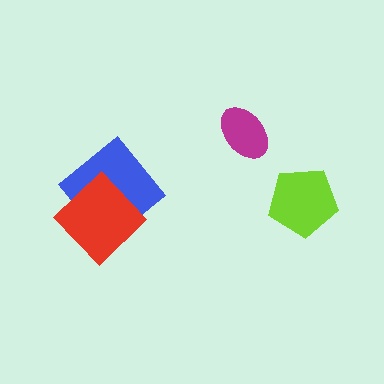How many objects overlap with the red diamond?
1 object overlaps with the red diamond.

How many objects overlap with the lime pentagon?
0 objects overlap with the lime pentagon.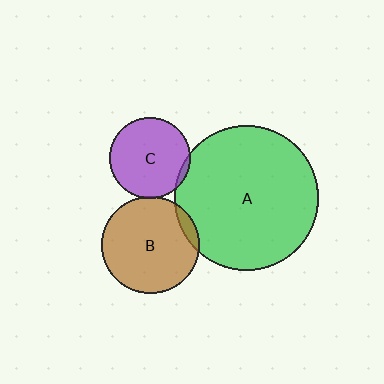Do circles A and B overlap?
Yes.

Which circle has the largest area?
Circle A (green).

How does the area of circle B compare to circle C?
Approximately 1.4 times.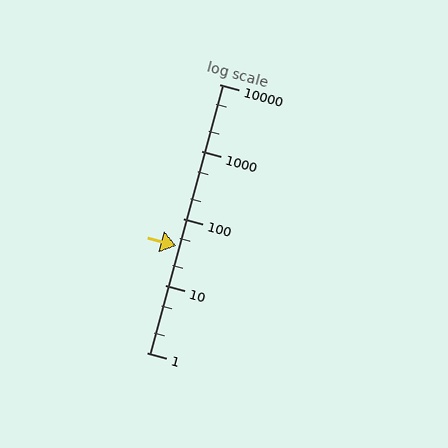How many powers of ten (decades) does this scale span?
The scale spans 4 decades, from 1 to 10000.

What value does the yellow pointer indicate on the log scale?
The pointer indicates approximately 39.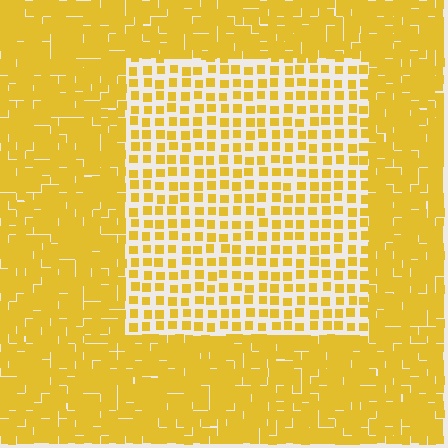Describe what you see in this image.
The image contains small yellow elements arranged at two different densities. A rectangle-shaped region is visible where the elements are less densely packed than the surrounding area.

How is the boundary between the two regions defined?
The boundary is defined by a change in element density (approximately 2.3x ratio). All elements are the same color, size, and shape.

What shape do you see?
I see a rectangle.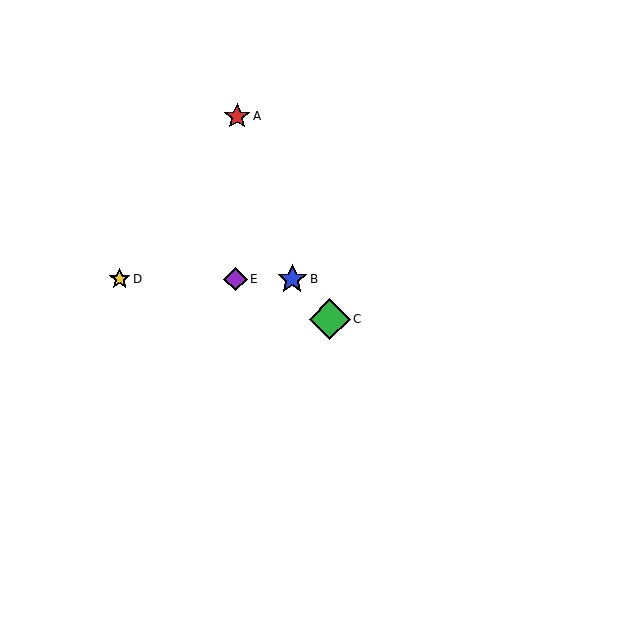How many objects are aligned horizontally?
3 objects (B, D, E) are aligned horizontally.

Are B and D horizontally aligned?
Yes, both are at y≈279.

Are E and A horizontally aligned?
No, E is at y≈279 and A is at y≈116.